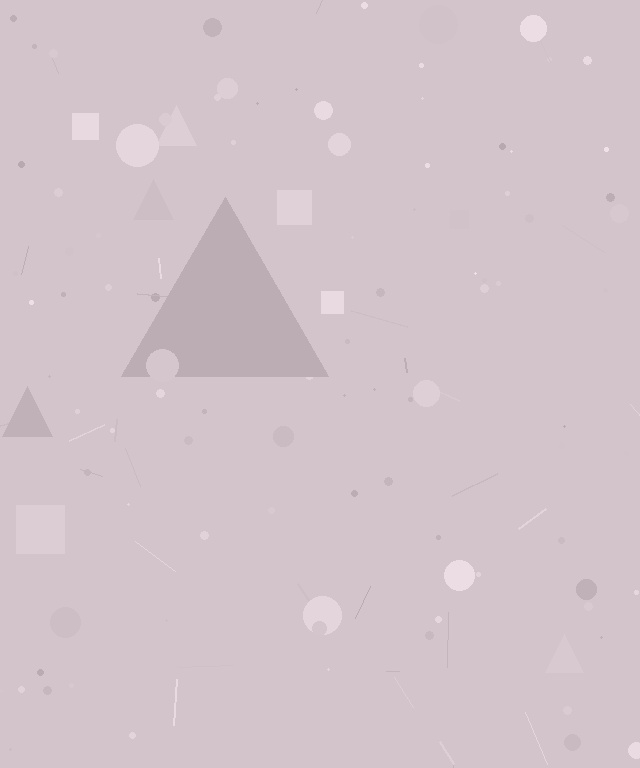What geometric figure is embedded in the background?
A triangle is embedded in the background.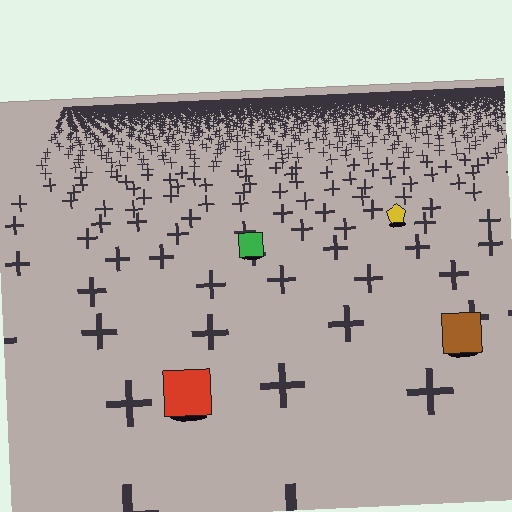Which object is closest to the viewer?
The red square is closest. The texture marks near it are larger and more spread out.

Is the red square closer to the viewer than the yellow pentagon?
Yes. The red square is closer — you can tell from the texture gradient: the ground texture is coarser near it.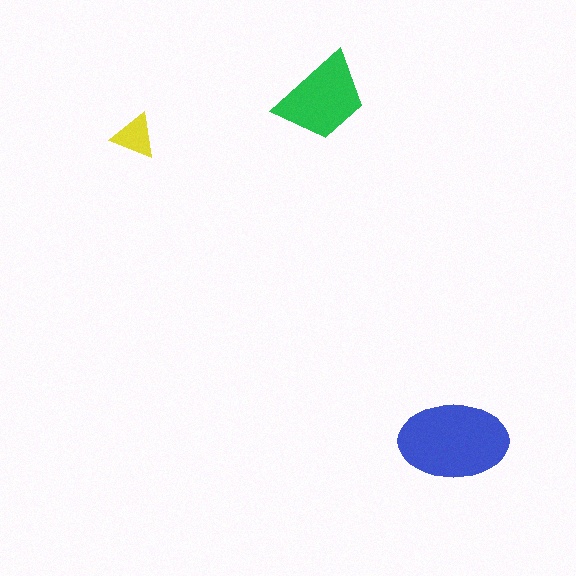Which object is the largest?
The blue ellipse.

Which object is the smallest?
The yellow triangle.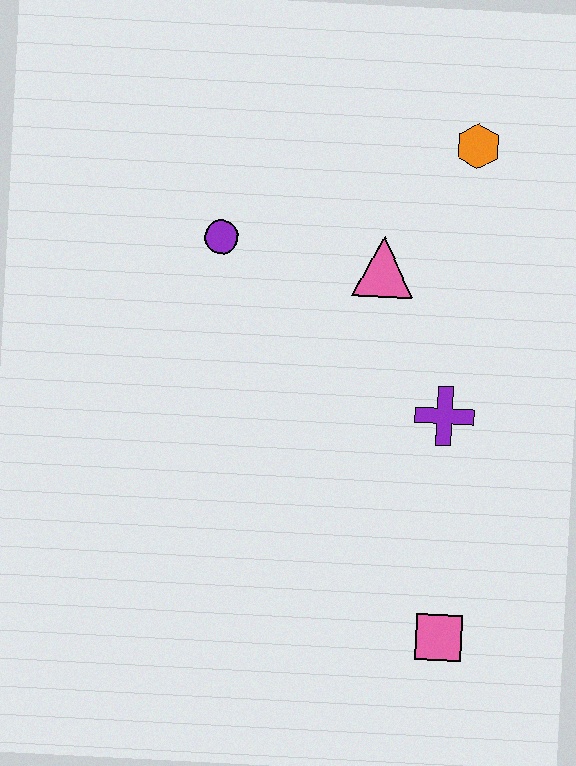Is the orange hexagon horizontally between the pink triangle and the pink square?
No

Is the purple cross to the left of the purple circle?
No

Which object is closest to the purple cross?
The pink triangle is closest to the purple cross.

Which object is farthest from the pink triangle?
The pink square is farthest from the pink triangle.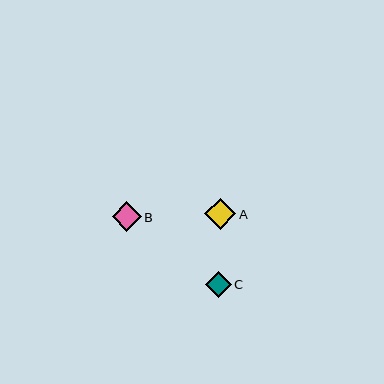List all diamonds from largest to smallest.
From largest to smallest: A, B, C.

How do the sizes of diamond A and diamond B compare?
Diamond A and diamond B are approximately the same size.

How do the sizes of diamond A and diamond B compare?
Diamond A and diamond B are approximately the same size.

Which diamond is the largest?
Diamond A is the largest with a size of approximately 31 pixels.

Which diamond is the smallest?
Diamond C is the smallest with a size of approximately 26 pixels.